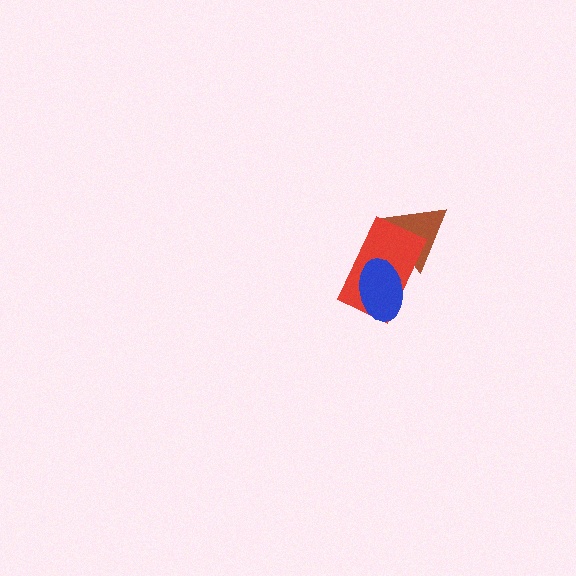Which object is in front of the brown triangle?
The red rectangle is in front of the brown triangle.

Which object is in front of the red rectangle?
The blue ellipse is in front of the red rectangle.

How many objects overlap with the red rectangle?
2 objects overlap with the red rectangle.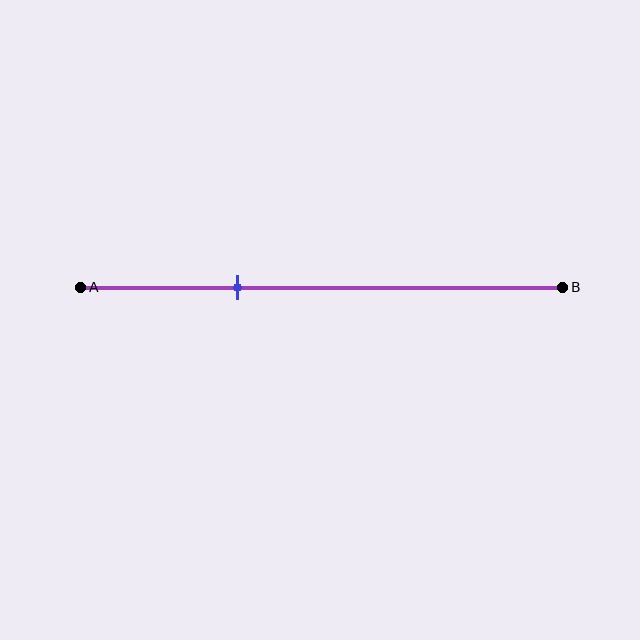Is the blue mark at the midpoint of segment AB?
No, the mark is at about 35% from A, not at the 50% midpoint.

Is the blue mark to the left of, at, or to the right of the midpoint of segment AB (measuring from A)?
The blue mark is to the left of the midpoint of segment AB.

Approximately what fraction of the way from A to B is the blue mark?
The blue mark is approximately 35% of the way from A to B.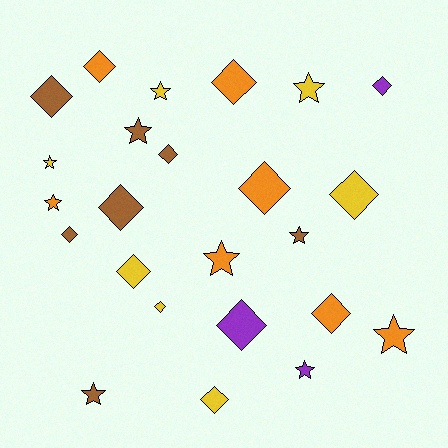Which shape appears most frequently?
Diamond, with 14 objects.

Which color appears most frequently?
Orange, with 7 objects.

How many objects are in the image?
There are 24 objects.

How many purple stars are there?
There is 1 purple star.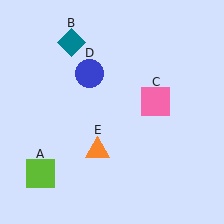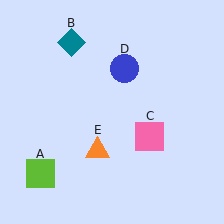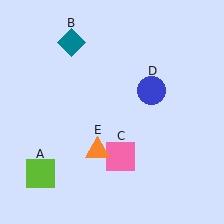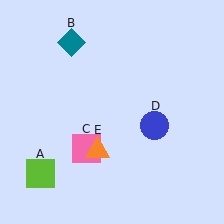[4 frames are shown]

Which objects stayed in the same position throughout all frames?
Lime square (object A) and teal diamond (object B) and orange triangle (object E) remained stationary.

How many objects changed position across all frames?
2 objects changed position: pink square (object C), blue circle (object D).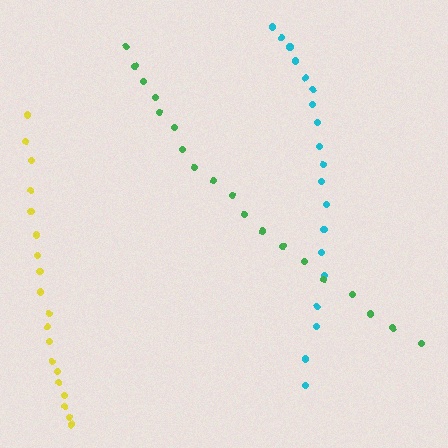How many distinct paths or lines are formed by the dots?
There are 3 distinct paths.